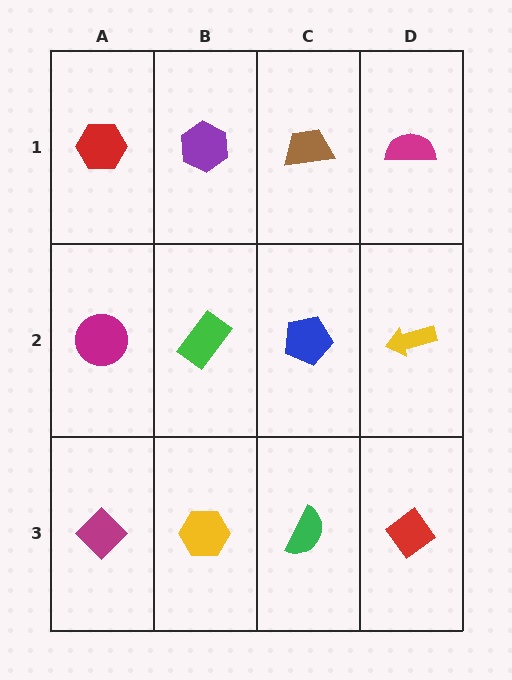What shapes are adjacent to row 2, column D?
A magenta semicircle (row 1, column D), a red diamond (row 3, column D), a blue pentagon (row 2, column C).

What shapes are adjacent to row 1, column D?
A yellow arrow (row 2, column D), a brown trapezoid (row 1, column C).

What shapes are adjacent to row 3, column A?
A magenta circle (row 2, column A), a yellow hexagon (row 3, column B).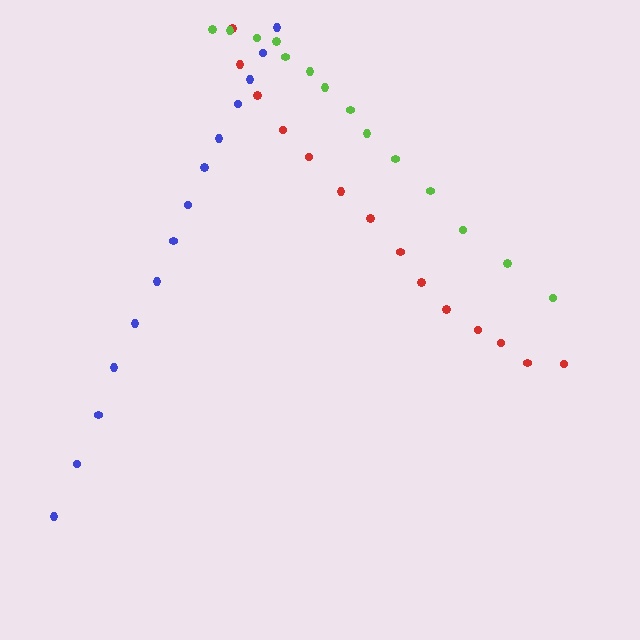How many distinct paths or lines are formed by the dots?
There are 3 distinct paths.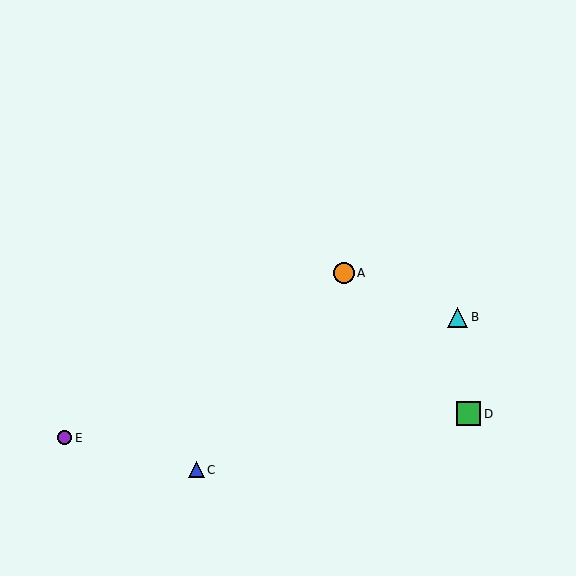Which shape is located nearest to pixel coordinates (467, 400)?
The green square (labeled D) at (469, 414) is nearest to that location.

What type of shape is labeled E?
Shape E is a purple circle.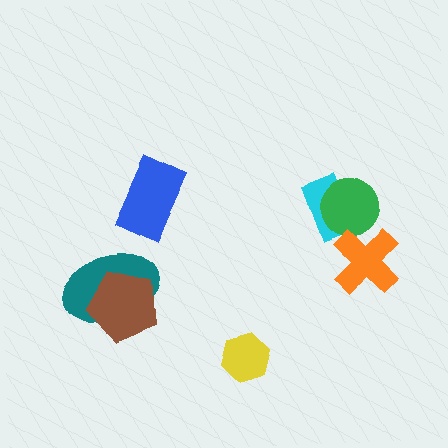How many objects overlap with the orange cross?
1 object overlaps with the orange cross.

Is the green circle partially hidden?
Yes, it is partially covered by another shape.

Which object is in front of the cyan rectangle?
The green circle is in front of the cyan rectangle.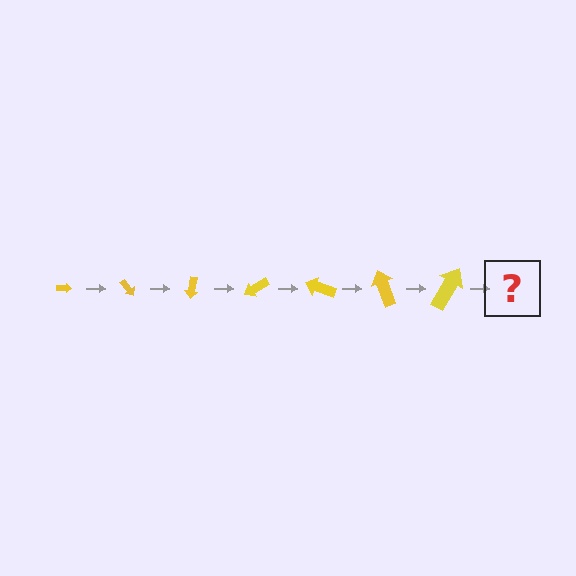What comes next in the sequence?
The next element should be an arrow, larger than the previous one and rotated 350 degrees from the start.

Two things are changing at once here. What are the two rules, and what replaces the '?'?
The two rules are that the arrow grows larger each step and it rotates 50 degrees each step. The '?' should be an arrow, larger than the previous one and rotated 350 degrees from the start.